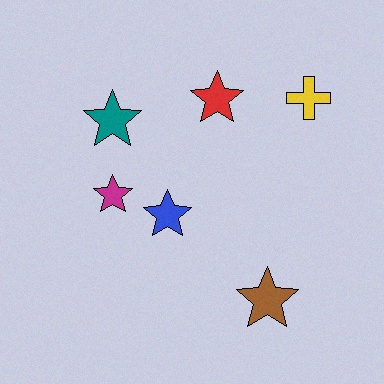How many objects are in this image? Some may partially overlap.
There are 6 objects.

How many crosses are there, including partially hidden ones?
There is 1 cross.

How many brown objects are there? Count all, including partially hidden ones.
There is 1 brown object.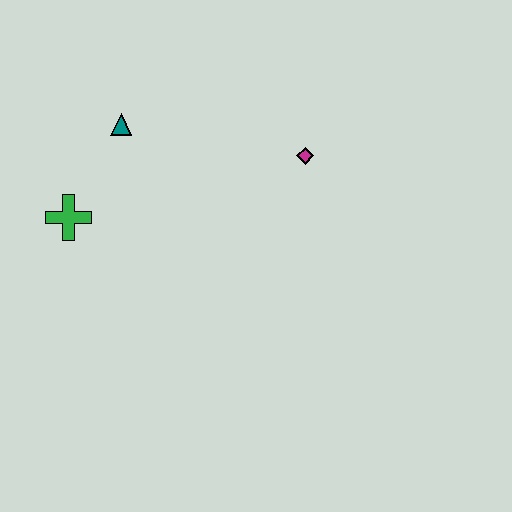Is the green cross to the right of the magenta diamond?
No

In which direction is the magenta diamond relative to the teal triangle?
The magenta diamond is to the right of the teal triangle.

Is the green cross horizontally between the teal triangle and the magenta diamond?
No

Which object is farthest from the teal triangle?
The magenta diamond is farthest from the teal triangle.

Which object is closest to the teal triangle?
The green cross is closest to the teal triangle.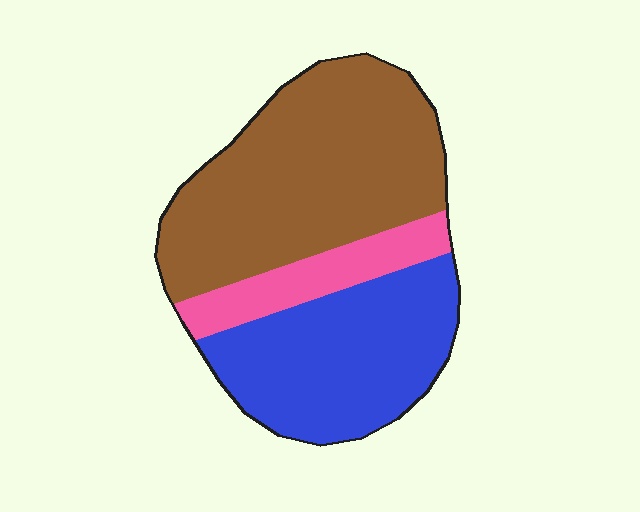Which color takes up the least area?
Pink, at roughly 15%.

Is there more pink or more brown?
Brown.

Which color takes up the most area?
Brown, at roughly 50%.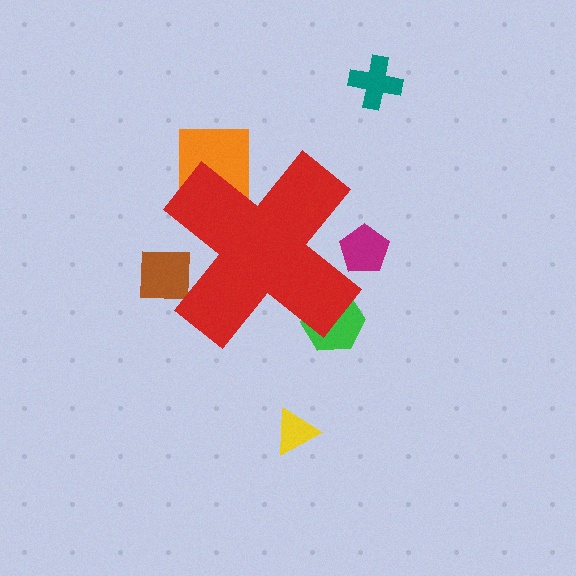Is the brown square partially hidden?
Yes, the brown square is partially hidden behind the red cross.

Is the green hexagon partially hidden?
Yes, the green hexagon is partially hidden behind the red cross.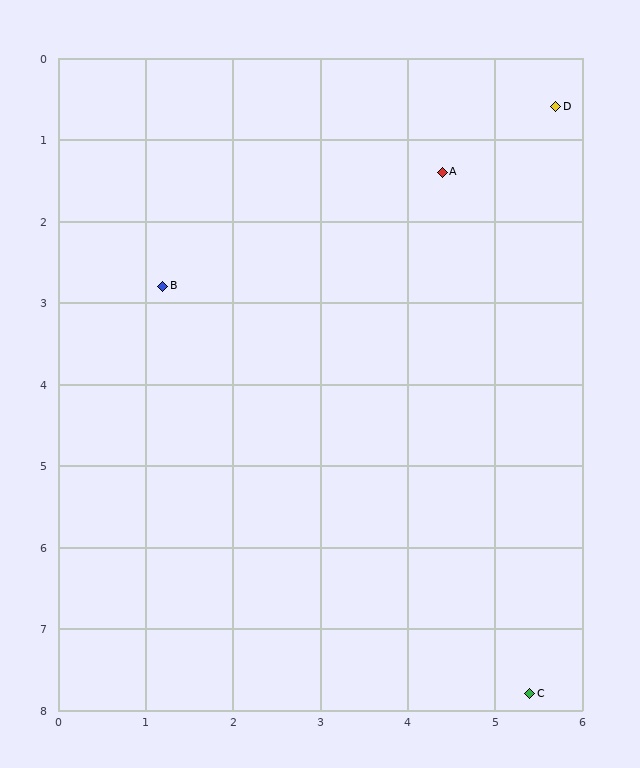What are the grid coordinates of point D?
Point D is at approximately (5.7, 0.6).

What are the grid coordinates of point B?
Point B is at approximately (1.2, 2.8).